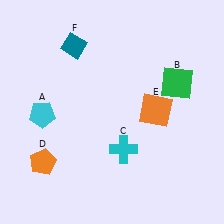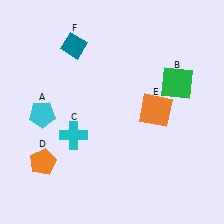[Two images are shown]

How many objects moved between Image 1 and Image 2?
1 object moved between the two images.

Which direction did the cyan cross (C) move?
The cyan cross (C) moved left.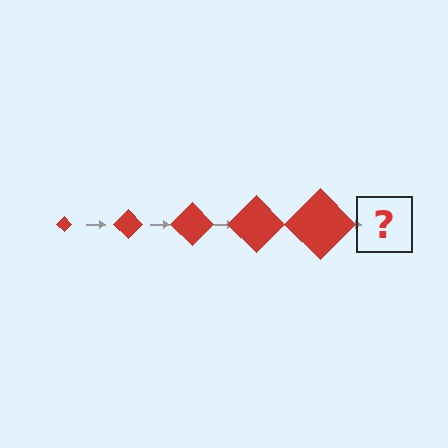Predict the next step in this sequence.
The next step is a red diamond, larger than the previous one.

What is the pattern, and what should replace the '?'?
The pattern is that the diamond gets progressively larger each step. The '?' should be a red diamond, larger than the previous one.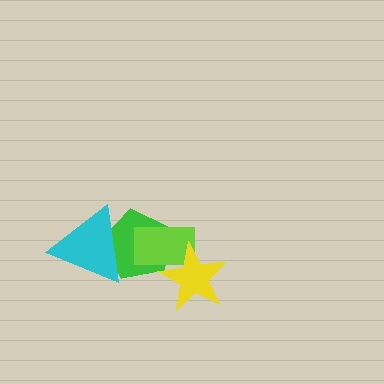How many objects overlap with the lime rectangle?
2 objects overlap with the lime rectangle.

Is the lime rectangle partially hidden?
Yes, it is partially covered by another shape.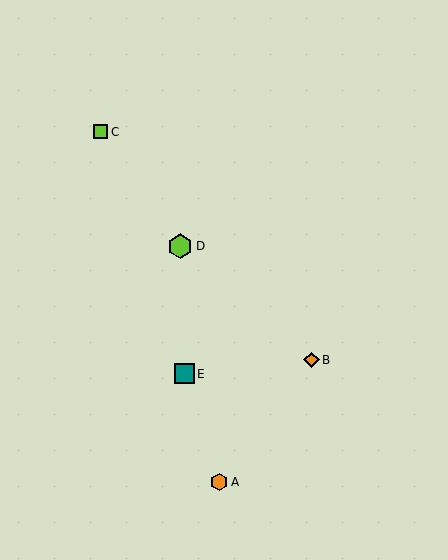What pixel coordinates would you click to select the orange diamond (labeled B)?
Click at (311, 360) to select the orange diamond B.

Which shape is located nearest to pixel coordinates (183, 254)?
The lime hexagon (labeled D) at (180, 246) is nearest to that location.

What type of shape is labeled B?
Shape B is an orange diamond.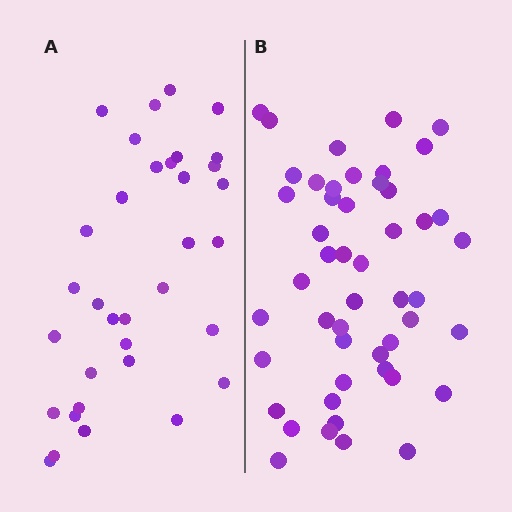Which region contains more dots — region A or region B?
Region B (the right region) has more dots.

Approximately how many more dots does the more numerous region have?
Region B has approximately 15 more dots than region A.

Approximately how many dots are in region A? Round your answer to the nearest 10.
About 30 dots. (The exact count is 34, which rounds to 30.)